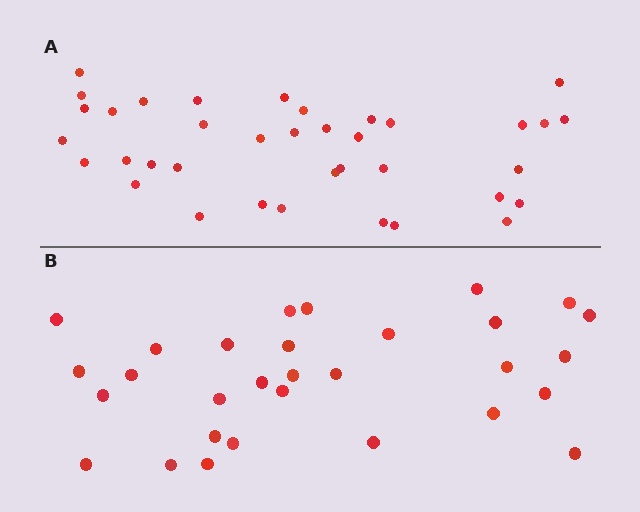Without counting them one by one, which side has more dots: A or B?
Region A (the top region) has more dots.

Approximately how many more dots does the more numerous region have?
Region A has roughly 8 or so more dots than region B.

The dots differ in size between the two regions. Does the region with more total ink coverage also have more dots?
No. Region B has more total ink coverage because its dots are larger, but region A actually contains more individual dots. Total area can be misleading — the number of items is what matters here.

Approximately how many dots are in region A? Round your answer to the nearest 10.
About 40 dots. (The exact count is 37, which rounds to 40.)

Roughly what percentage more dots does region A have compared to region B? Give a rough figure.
About 25% more.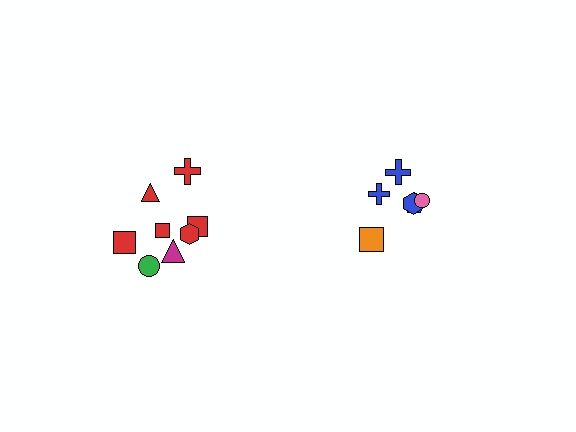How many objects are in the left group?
There are 8 objects.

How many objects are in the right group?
There are 6 objects.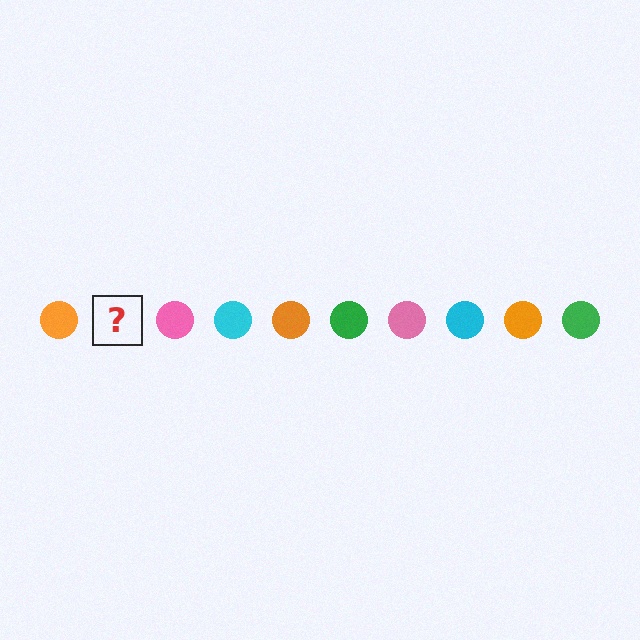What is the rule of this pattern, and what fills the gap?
The rule is that the pattern cycles through orange, green, pink, cyan circles. The gap should be filled with a green circle.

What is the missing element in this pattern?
The missing element is a green circle.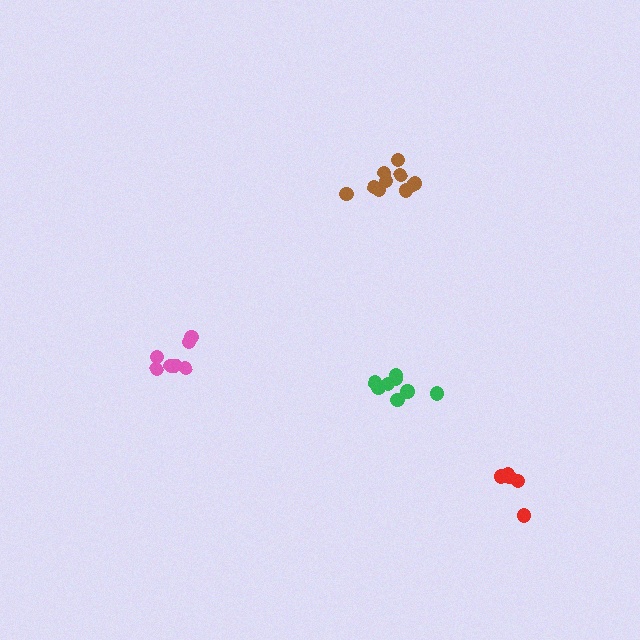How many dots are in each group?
Group 1: 7 dots, Group 2: 10 dots, Group 3: 5 dots, Group 4: 8 dots (30 total).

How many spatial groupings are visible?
There are 4 spatial groupings.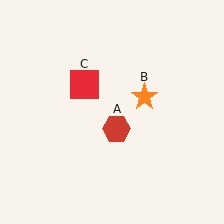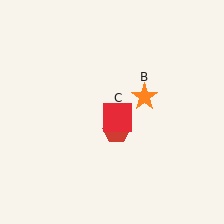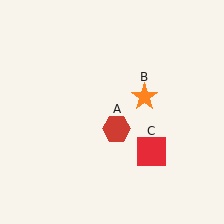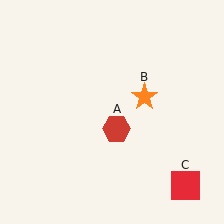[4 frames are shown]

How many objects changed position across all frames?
1 object changed position: red square (object C).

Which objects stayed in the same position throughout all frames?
Red hexagon (object A) and orange star (object B) remained stationary.